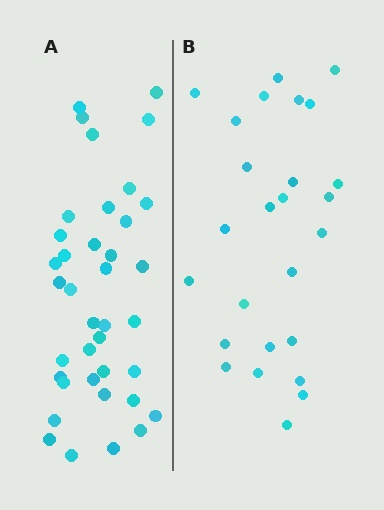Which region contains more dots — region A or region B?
Region A (the left region) has more dots.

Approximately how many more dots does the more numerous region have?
Region A has roughly 12 or so more dots than region B.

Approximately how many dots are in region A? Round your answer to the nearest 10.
About 40 dots. (The exact count is 38, which rounds to 40.)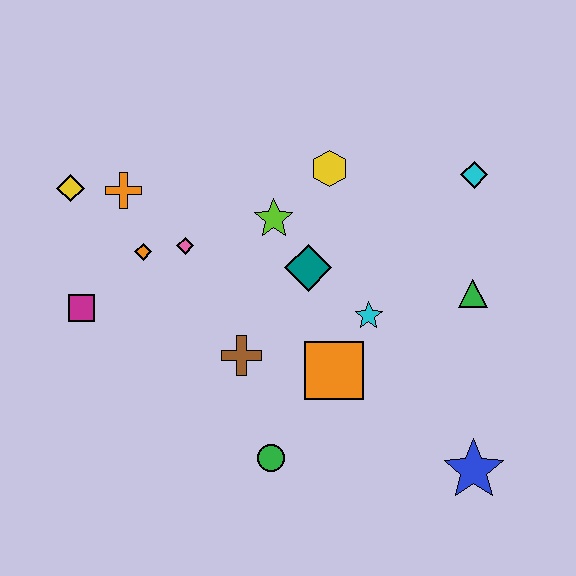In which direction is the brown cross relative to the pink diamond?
The brown cross is below the pink diamond.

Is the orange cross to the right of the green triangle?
No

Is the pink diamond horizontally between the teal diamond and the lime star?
No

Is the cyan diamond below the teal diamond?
No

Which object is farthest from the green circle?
The cyan diamond is farthest from the green circle.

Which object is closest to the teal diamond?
The lime star is closest to the teal diamond.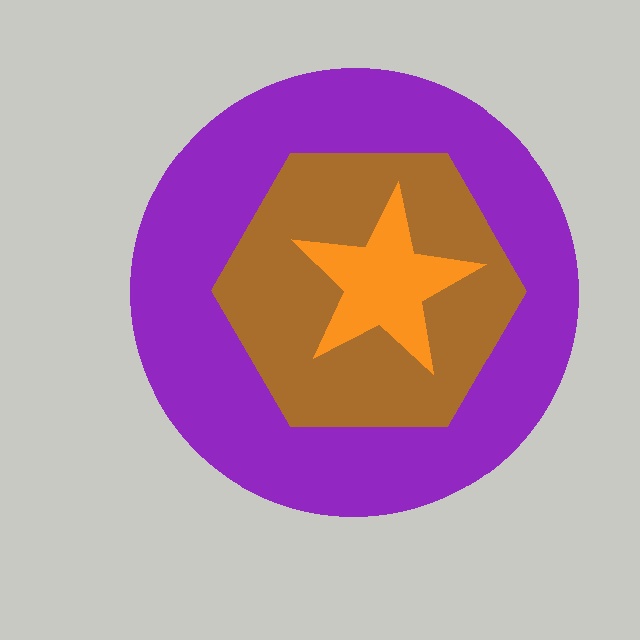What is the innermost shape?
The orange star.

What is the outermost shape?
The purple circle.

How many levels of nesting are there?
3.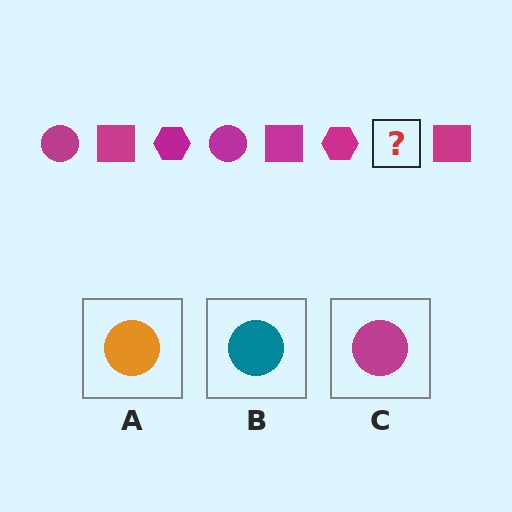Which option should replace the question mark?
Option C.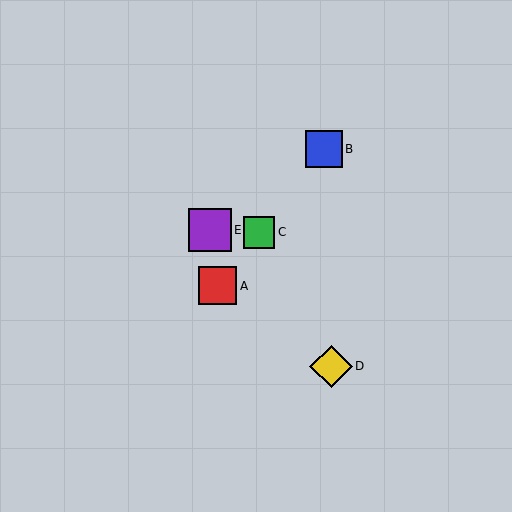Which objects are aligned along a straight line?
Objects A, B, C are aligned along a straight line.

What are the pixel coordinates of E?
Object E is at (210, 230).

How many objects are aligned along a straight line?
3 objects (A, B, C) are aligned along a straight line.